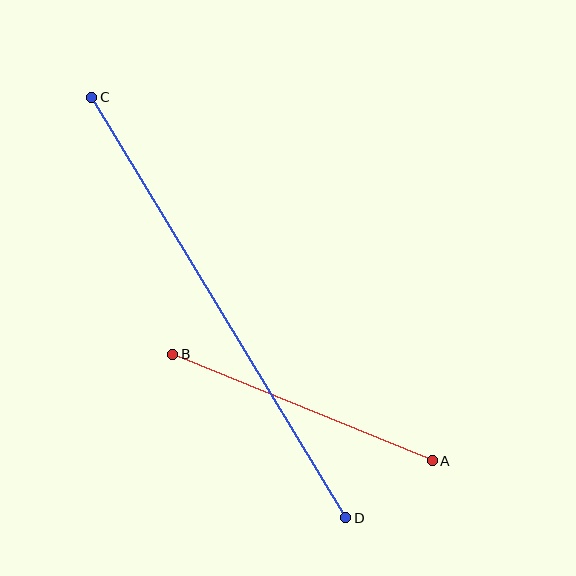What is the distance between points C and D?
The distance is approximately 492 pixels.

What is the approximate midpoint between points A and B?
The midpoint is at approximately (302, 408) pixels.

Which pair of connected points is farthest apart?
Points C and D are farthest apart.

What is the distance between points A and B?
The distance is approximately 281 pixels.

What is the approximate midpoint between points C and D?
The midpoint is at approximately (219, 307) pixels.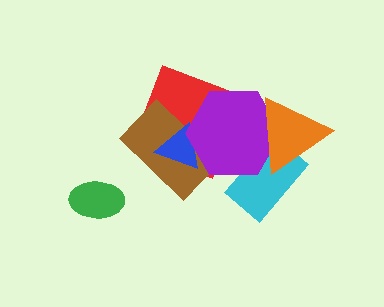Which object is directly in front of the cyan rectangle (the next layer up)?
The purple hexagon is directly in front of the cyan rectangle.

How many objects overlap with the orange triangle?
2 objects overlap with the orange triangle.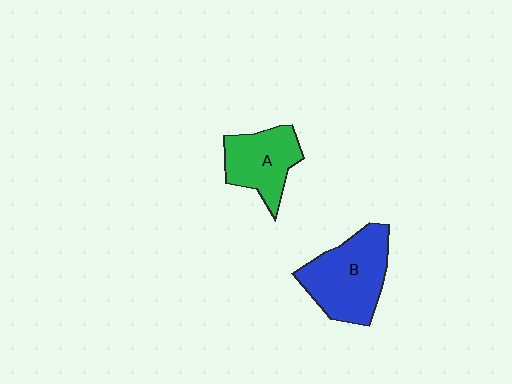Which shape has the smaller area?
Shape A (green).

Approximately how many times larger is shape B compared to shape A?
Approximately 1.4 times.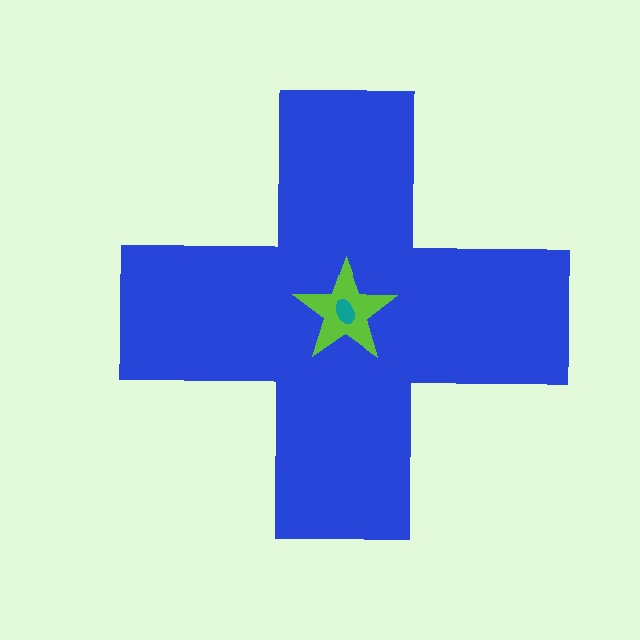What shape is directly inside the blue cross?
The lime star.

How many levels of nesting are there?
3.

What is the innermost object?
The teal ellipse.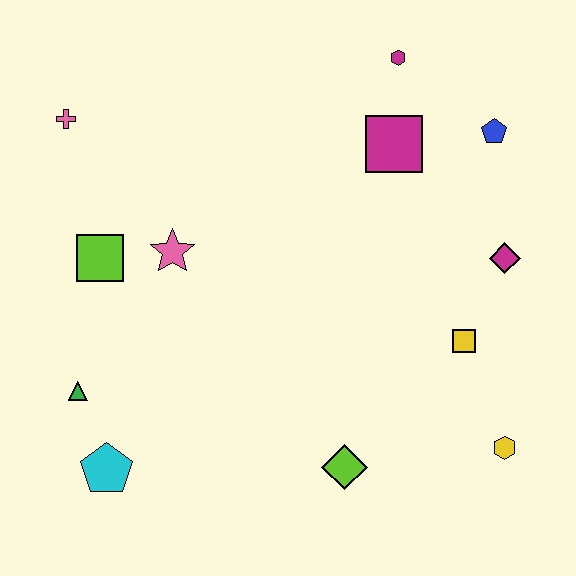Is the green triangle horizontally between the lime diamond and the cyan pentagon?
No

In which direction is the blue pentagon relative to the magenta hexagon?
The blue pentagon is to the right of the magenta hexagon.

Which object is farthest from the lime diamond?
The pink cross is farthest from the lime diamond.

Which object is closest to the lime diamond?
The yellow hexagon is closest to the lime diamond.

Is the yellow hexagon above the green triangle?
No